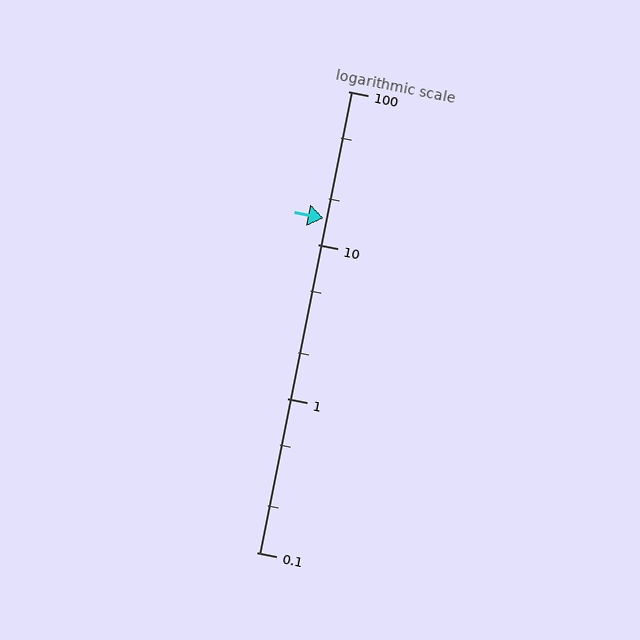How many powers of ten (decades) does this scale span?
The scale spans 3 decades, from 0.1 to 100.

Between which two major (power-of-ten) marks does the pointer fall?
The pointer is between 10 and 100.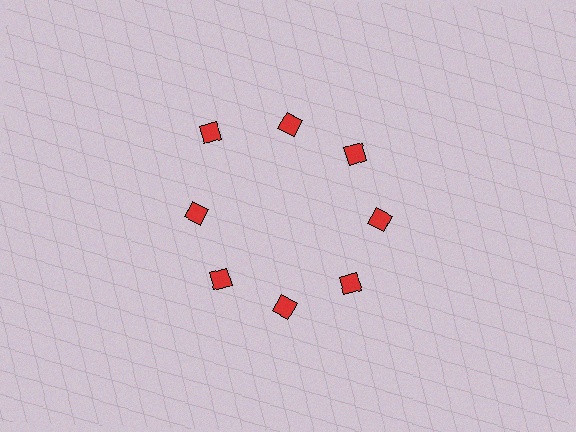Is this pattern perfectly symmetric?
No. The 8 red squares are arranged in a ring, but one element near the 10 o'clock position is pushed outward from the center, breaking the 8-fold rotational symmetry.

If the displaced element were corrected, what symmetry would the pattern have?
It would have 8-fold rotational symmetry — the pattern would map onto itself every 45 degrees.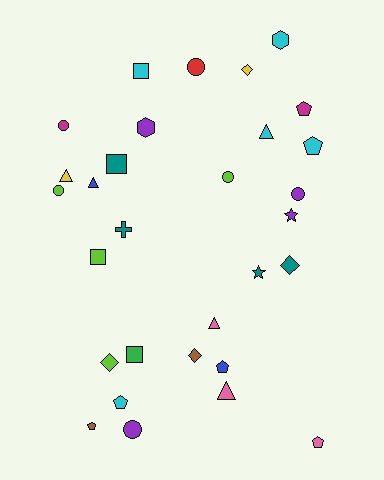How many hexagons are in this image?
There are 2 hexagons.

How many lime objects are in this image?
There are 4 lime objects.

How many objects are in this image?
There are 30 objects.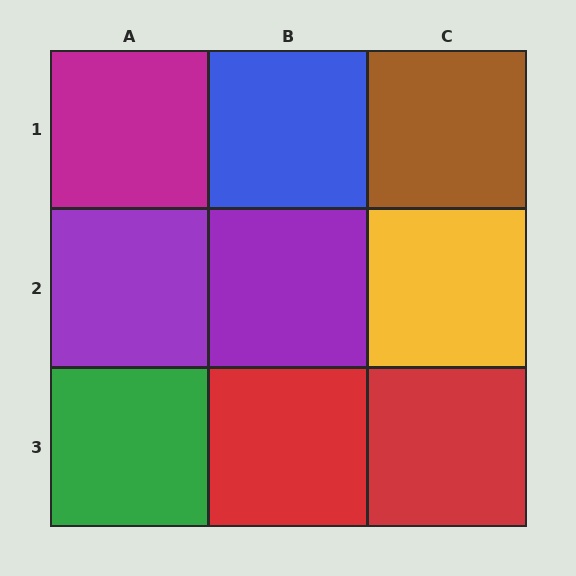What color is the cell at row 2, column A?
Purple.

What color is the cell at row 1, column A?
Magenta.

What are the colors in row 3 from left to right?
Green, red, red.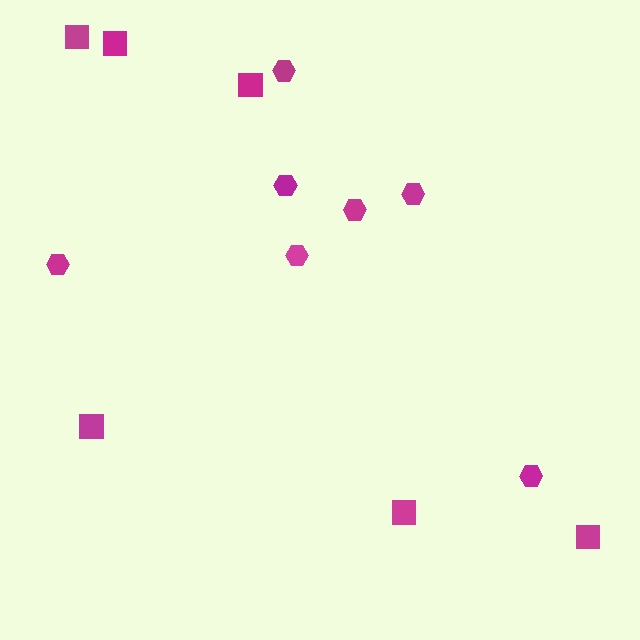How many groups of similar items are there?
There are 2 groups: one group of squares (6) and one group of hexagons (7).